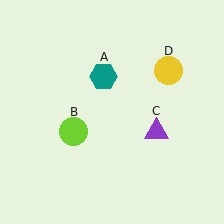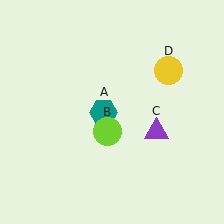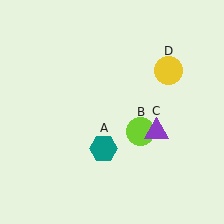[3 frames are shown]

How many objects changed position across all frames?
2 objects changed position: teal hexagon (object A), lime circle (object B).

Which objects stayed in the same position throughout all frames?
Purple triangle (object C) and yellow circle (object D) remained stationary.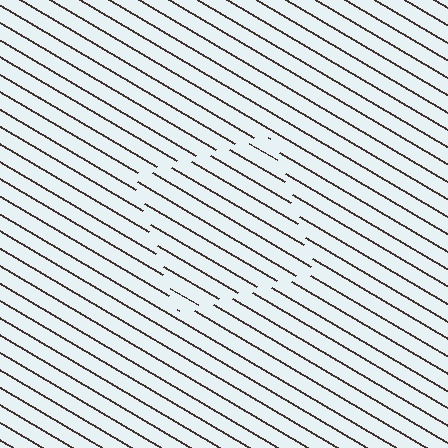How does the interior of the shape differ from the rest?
The interior of the shape contains the same grating, shifted by half a period — the contour is defined by the phase discontinuity where line-ends from the inner and outer gratings abut.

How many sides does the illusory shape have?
4 sides — the line-ends trace a square.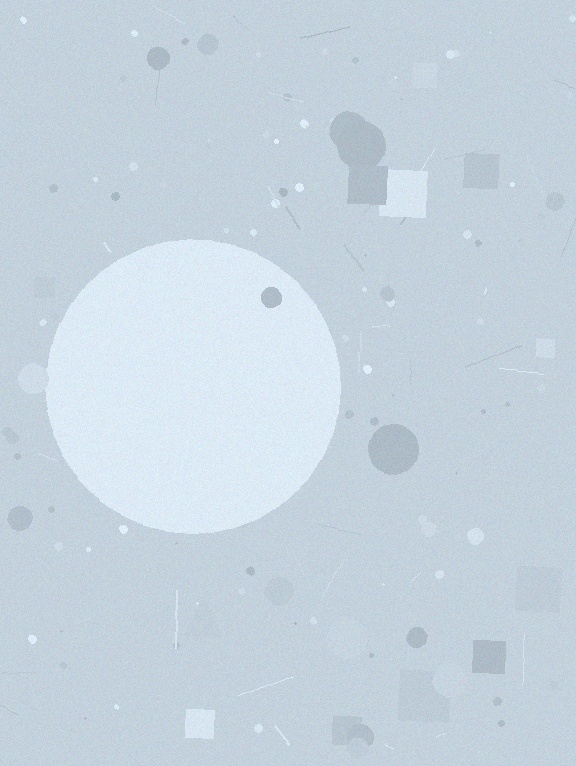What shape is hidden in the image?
A circle is hidden in the image.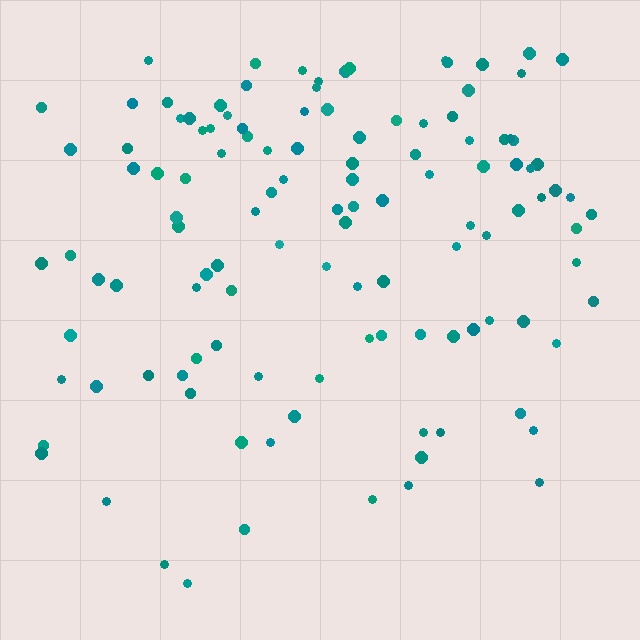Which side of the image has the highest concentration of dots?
The top.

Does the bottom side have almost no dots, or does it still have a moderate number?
Still a moderate number, just noticeably fewer than the top.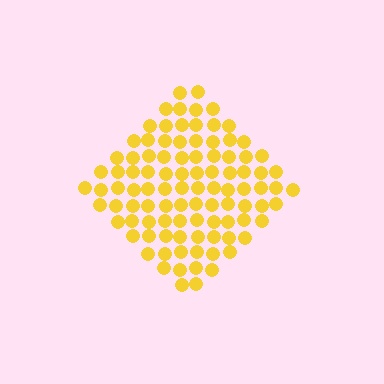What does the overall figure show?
The overall figure shows a diamond.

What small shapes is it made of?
It is made of small circles.